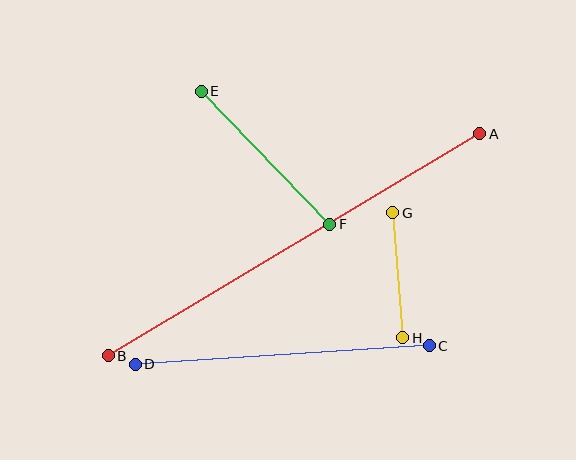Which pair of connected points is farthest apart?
Points A and B are farthest apart.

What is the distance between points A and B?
The distance is approximately 433 pixels.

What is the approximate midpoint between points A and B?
The midpoint is at approximately (294, 245) pixels.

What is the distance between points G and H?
The distance is approximately 125 pixels.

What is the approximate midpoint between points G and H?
The midpoint is at approximately (398, 275) pixels.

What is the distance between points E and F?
The distance is approximately 185 pixels.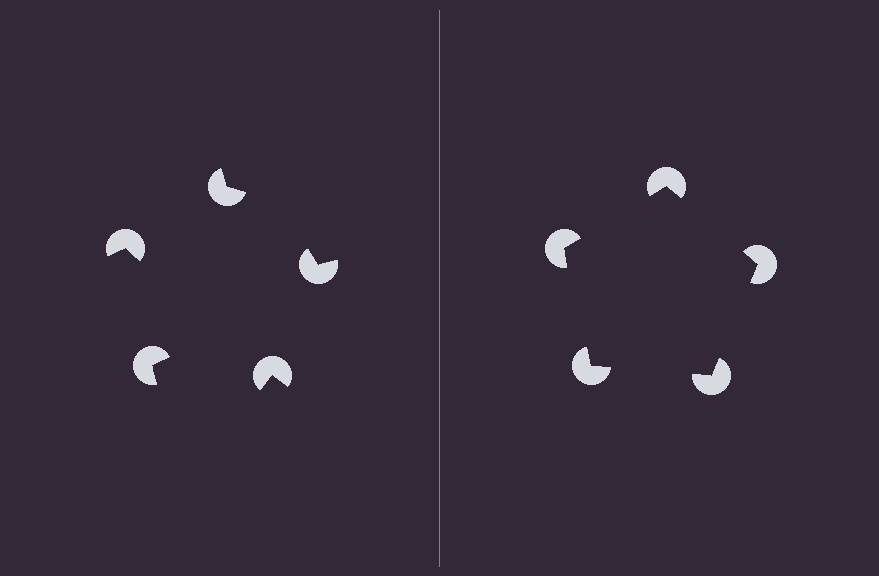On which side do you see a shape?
An illusory pentagon appears on the right side. On the left side the wedge cuts are rotated, so no coherent shape forms.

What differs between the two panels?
The pac-man discs are positioned identically on both sides; only the wedge orientations differ. On the right they align to a pentagon; on the left they are misaligned.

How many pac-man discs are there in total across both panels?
10 — 5 on each side.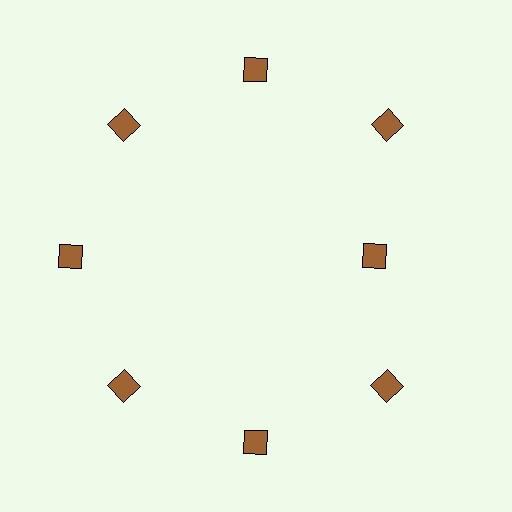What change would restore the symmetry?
The symmetry would be restored by moving it outward, back onto the ring so that all 8 diamonds sit at equal angles and equal distance from the center.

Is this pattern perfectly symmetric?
No. The 8 brown diamonds are arranged in a ring, but one element near the 3 o'clock position is pulled inward toward the center, breaking the 8-fold rotational symmetry.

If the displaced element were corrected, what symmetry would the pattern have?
It would have 8-fold rotational symmetry — the pattern would map onto itself every 45 degrees.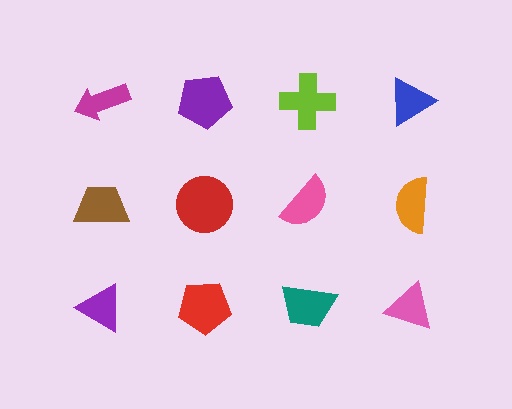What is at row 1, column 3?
A lime cross.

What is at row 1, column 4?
A blue triangle.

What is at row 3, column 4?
A pink triangle.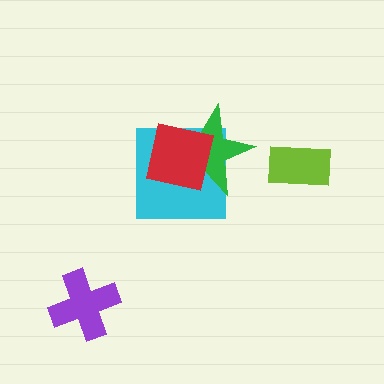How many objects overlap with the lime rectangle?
0 objects overlap with the lime rectangle.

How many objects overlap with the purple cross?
0 objects overlap with the purple cross.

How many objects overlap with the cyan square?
2 objects overlap with the cyan square.